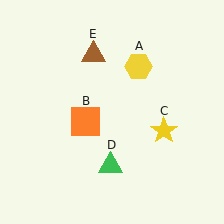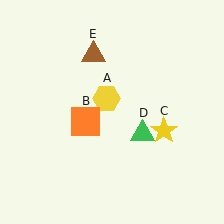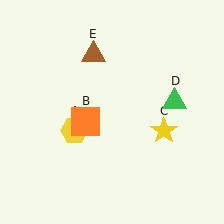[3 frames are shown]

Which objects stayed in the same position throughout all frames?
Orange square (object B) and yellow star (object C) and brown triangle (object E) remained stationary.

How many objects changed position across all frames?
2 objects changed position: yellow hexagon (object A), green triangle (object D).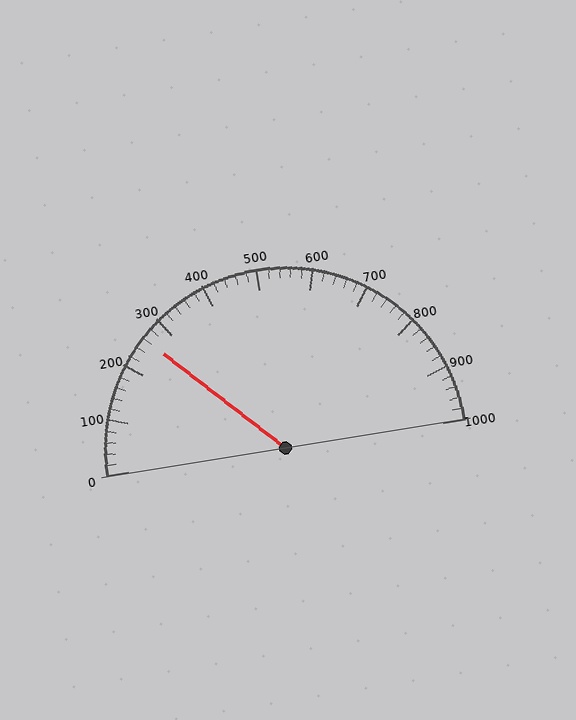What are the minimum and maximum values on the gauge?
The gauge ranges from 0 to 1000.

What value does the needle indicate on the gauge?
The needle indicates approximately 260.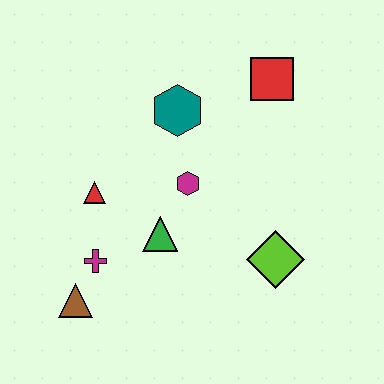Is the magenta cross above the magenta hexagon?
No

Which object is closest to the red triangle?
The magenta cross is closest to the red triangle.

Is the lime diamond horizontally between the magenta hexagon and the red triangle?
No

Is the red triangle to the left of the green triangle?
Yes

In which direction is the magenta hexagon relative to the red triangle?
The magenta hexagon is to the right of the red triangle.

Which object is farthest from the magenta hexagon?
The brown triangle is farthest from the magenta hexagon.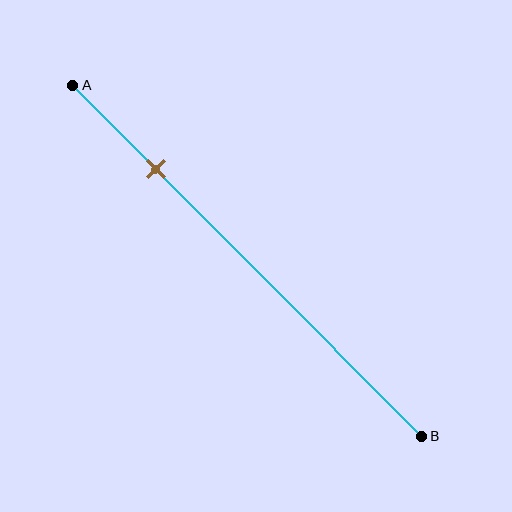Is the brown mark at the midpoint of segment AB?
No, the mark is at about 25% from A, not at the 50% midpoint.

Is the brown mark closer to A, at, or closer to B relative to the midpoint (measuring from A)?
The brown mark is closer to point A than the midpoint of segment AB.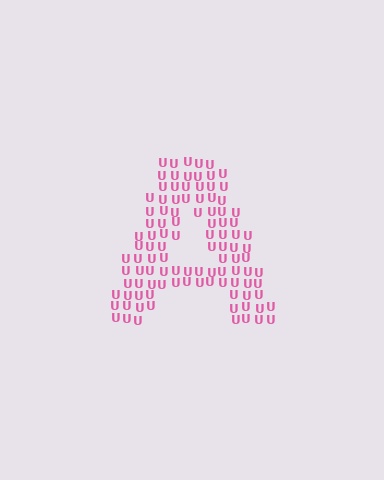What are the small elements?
The small elements are letter U's.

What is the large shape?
The large shape is the letter A.